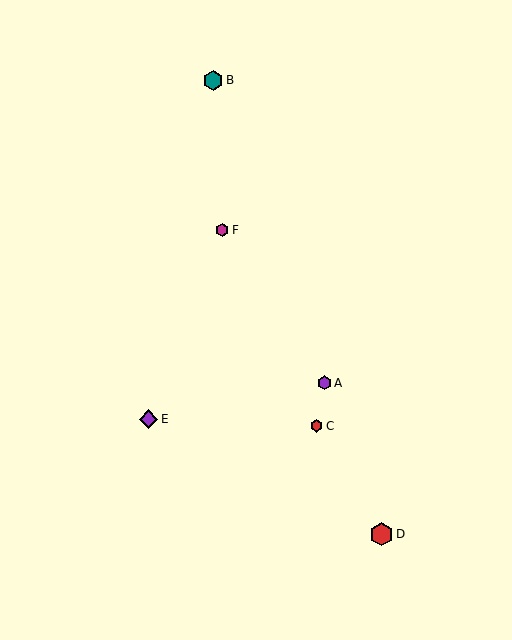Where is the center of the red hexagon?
The center of the red hexagon is at (317, 426).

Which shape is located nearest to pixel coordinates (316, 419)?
The red hexagon (labeled C) at (317, 426) is nearest to that location.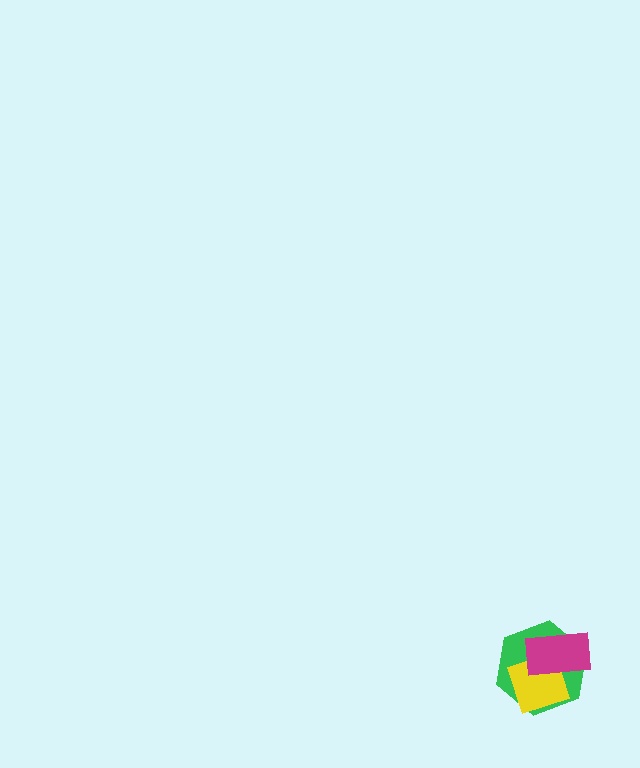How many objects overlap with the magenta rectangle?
2 objects overlap with the magenta rectangle.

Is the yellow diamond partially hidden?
Yes, it is partially covered by another shape.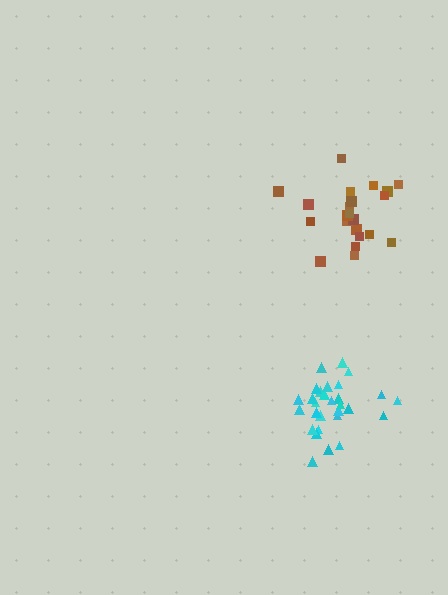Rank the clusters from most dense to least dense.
cyan, brown.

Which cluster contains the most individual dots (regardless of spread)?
Cyan (29).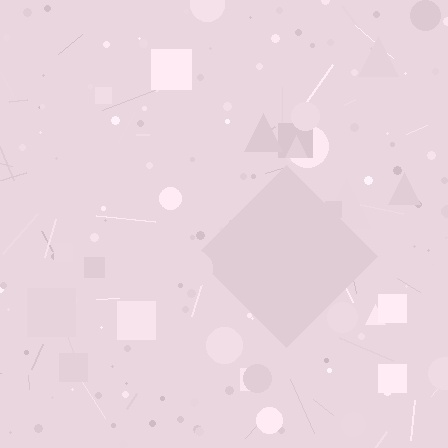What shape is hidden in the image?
A diamond is hidden in the image.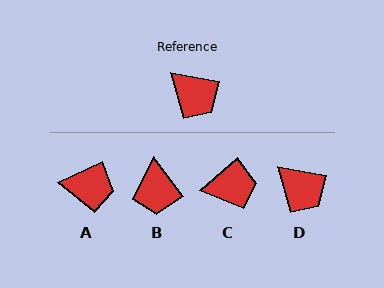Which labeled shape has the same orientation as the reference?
D.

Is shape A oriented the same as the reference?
No, it is off by about 35 degrees.